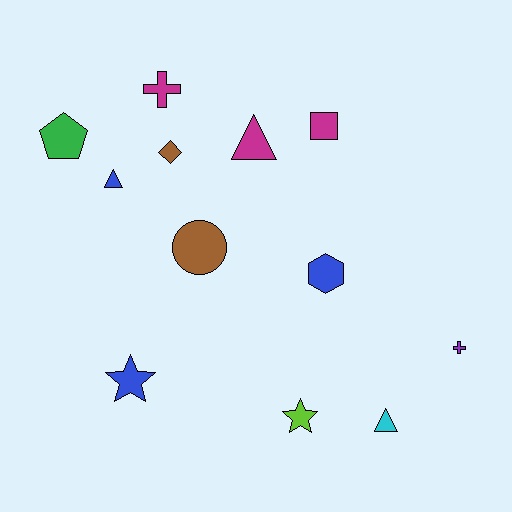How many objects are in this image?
There are 12 objects.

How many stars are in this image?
There are 2 stars.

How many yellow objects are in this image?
There are no yellow objects.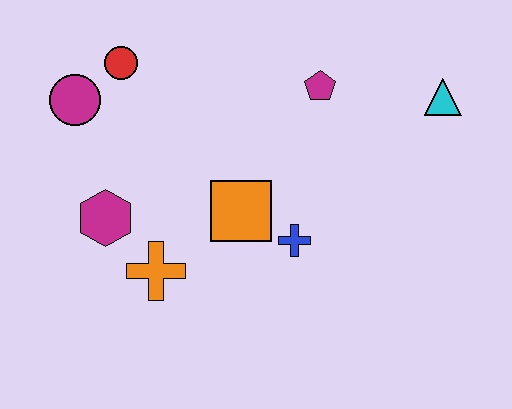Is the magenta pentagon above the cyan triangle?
Yes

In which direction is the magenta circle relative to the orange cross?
The magenta circle is above the orange cross.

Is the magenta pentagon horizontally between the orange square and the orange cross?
No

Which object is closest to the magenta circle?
The red circle is closest to the magenta circle.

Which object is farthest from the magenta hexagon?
The cyan triangle is farthest from the magenta hexagon.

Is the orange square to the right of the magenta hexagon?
Yes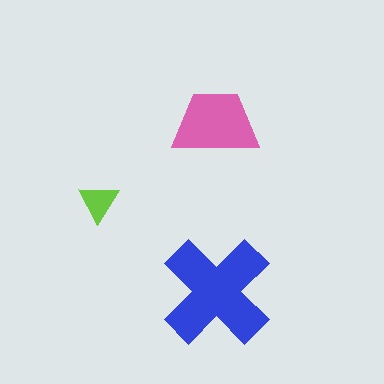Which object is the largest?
The blue cross.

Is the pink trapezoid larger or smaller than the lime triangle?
Larger.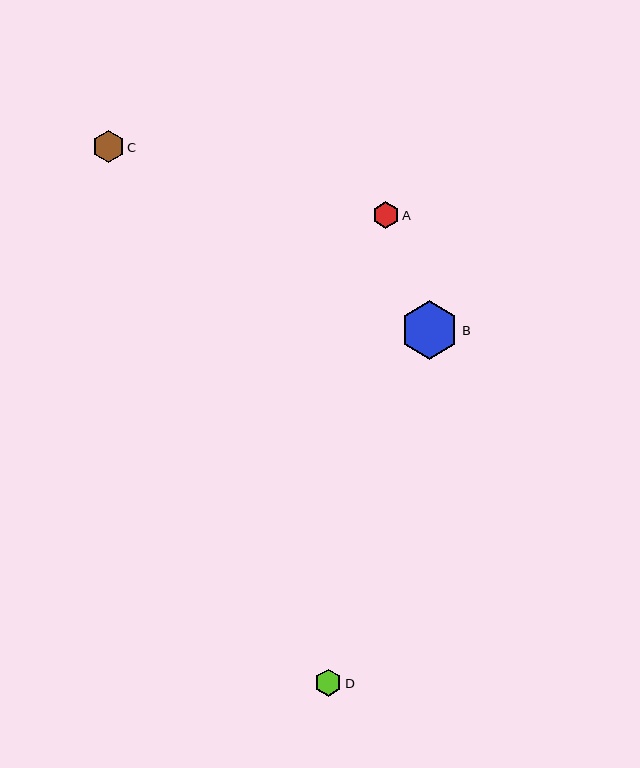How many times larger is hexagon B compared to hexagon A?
Hexagon B is approximately 2.2 times the size of hexagon A.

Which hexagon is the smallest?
Hexagon A is the smallest with a size of approximately 27 pixels.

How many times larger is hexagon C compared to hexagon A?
Hexagon C is approximately 1.2 times the size of hexagon A.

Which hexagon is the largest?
Hexagon B is the largest with a size of approximately 58 pixels.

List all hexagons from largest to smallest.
From largest to smallest: B, C, D, A.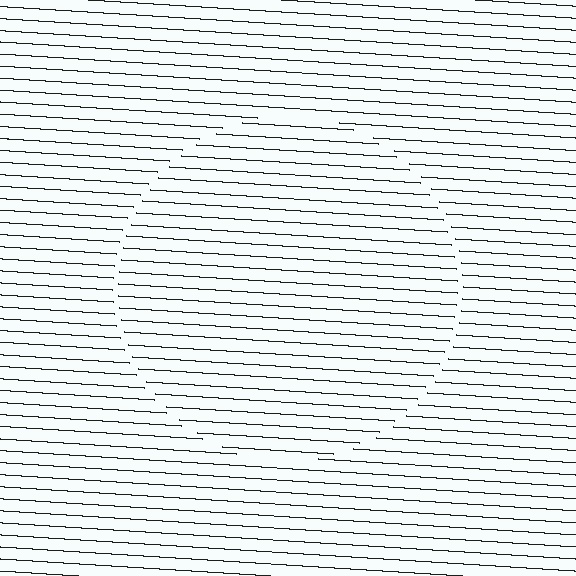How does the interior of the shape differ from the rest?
The interior of the shape contains the same grating, shifted by half a period — the contour is defined by the phase discontinuity where line-ends from the inner and outer gratings abut.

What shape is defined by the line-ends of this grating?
An illusory circle. The interior of the shape contains the same grating, shifted by half a period — the contour is defined by the phase discontinuity where line-ends from the inner and outer gratings abut.